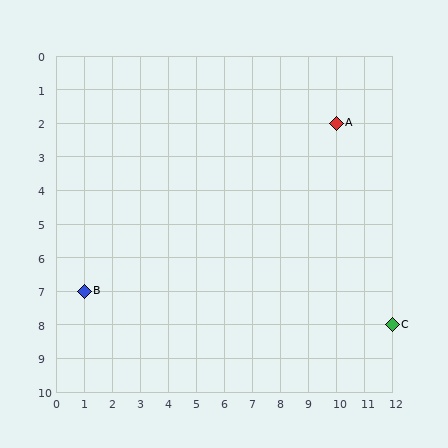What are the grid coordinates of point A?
Point A is at grid coordinates (10, 2).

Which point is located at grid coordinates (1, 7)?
Point B is at (1, 7).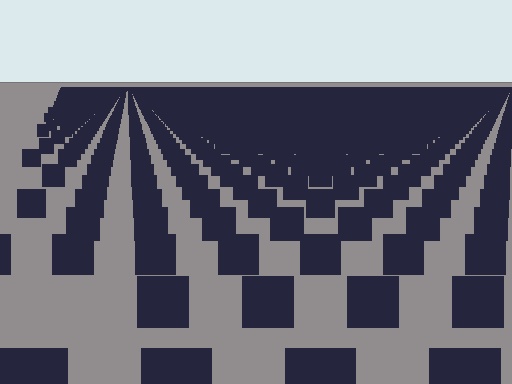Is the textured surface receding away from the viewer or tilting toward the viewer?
The surface is receding away from the viewer. Texture elements get smaller and denser toward the top.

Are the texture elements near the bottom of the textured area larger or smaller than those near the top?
Larger. Near the bottom, elements are closer to the viewer and appear at a bigger on-screen size.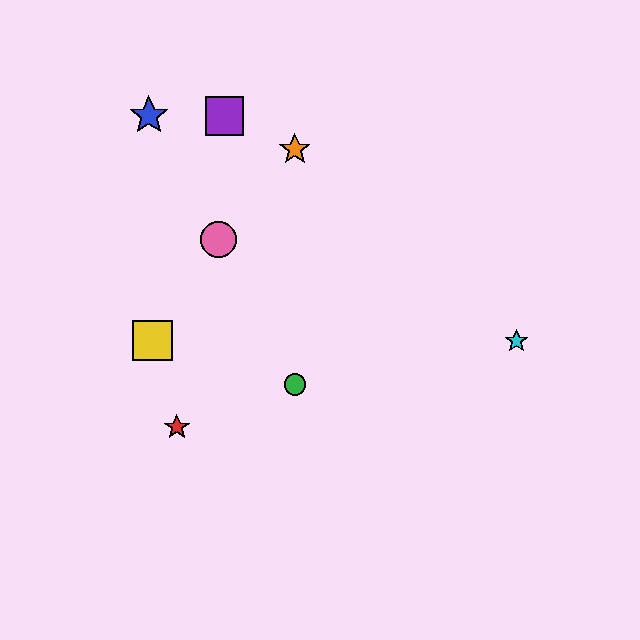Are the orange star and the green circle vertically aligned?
Yes, both are at x≈295.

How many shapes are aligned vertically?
2 shapes (the green circle, the orange star) are aligned vertically.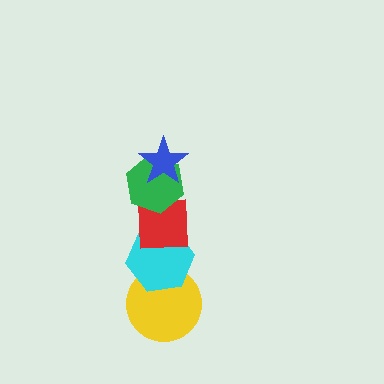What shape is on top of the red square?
The green hexagon is on top of the red square.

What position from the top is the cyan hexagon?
The cyan hexagon is 4th from the top.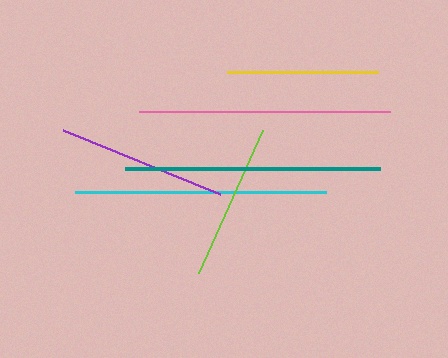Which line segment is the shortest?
The yellow line is the shortest at approximately 151 pixels.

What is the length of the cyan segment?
The cyan segment is approximately 251 pixels long.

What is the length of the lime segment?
The lime segment is approximately 157 pixels long.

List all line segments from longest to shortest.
From longest to shortest: teal, cyan, pink, purple, lime, yellow.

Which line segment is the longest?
The teal line is the longest at approximately 255 pixels.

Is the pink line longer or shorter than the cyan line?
The cyan line is longer than the pink line.